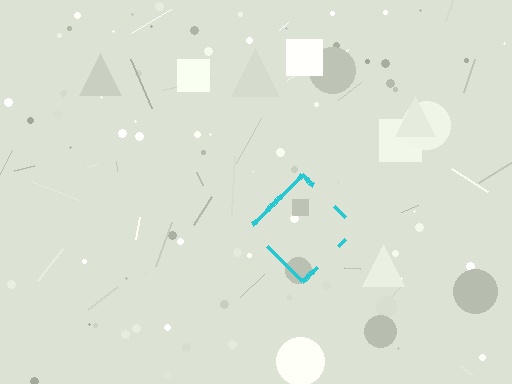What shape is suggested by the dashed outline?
The dashed outline suggests a diamond.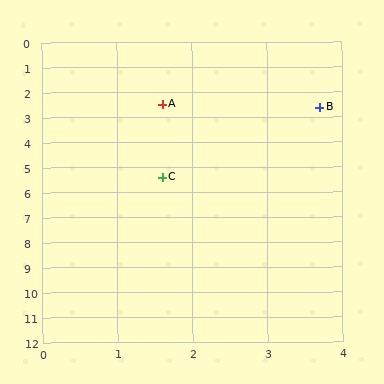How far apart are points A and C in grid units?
Points A and C are about 2.9 grid units apart.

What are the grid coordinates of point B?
Point B is at approximately (3.7, 2.6).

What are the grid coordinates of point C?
Point C is at approximately (1.6, 5.4).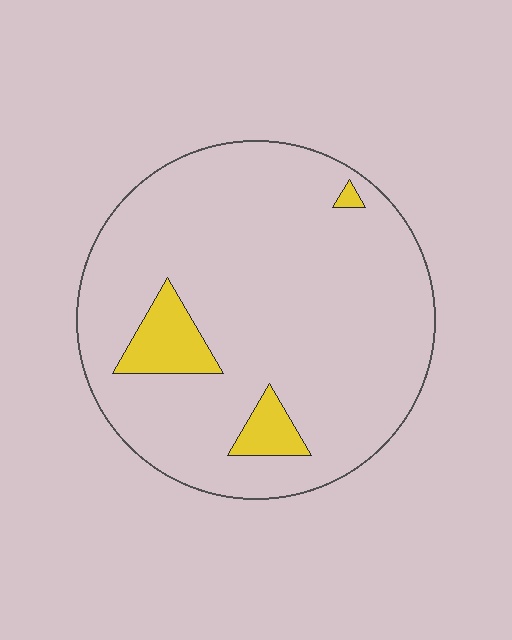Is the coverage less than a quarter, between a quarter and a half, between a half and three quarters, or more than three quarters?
Less than a quarter.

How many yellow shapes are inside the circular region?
3.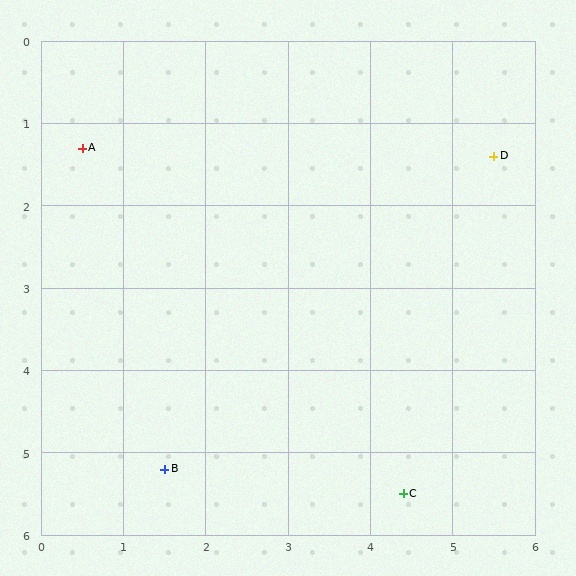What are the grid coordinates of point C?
Point C is at approximately (4.4, 5.5).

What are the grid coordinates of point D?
Point D is at approximately (5.5, 1.4).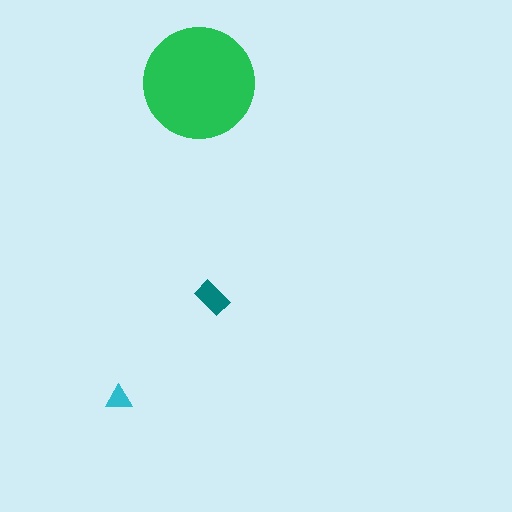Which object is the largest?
The green circle.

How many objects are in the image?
There are 3 objects in the image.